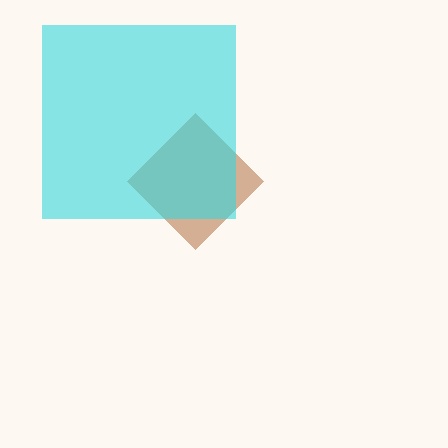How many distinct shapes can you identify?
There are 2 distinct shapes: a brown diamond, a cyan square.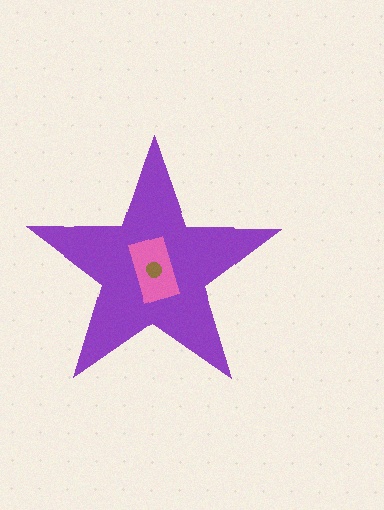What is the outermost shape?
The purple star.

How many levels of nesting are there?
3.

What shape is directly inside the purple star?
The pink rectangle.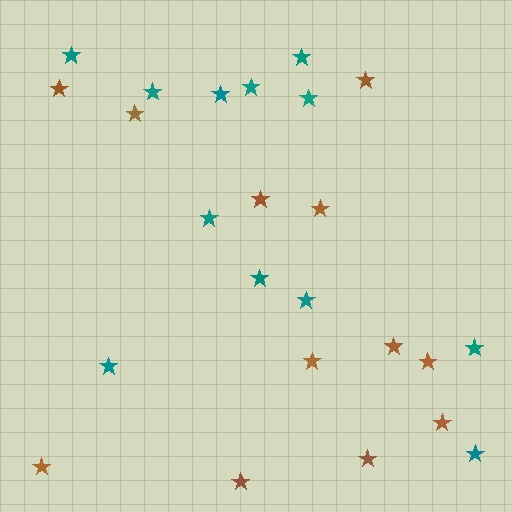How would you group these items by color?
There are 2 groups: one group of brown stars (12) and one group of teal stars (12).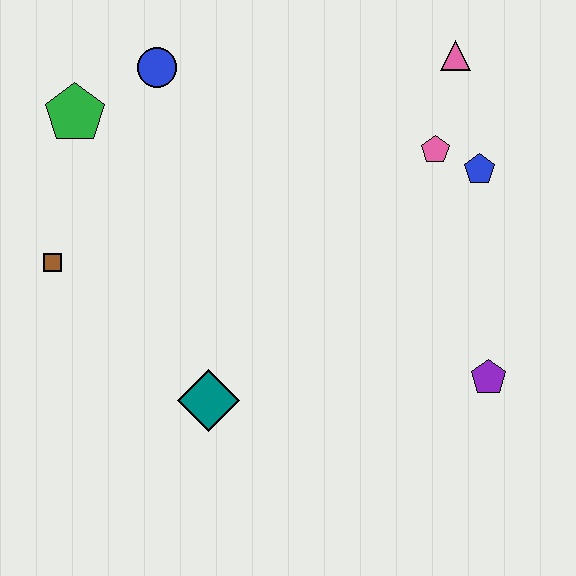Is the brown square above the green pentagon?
No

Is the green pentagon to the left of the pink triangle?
Yes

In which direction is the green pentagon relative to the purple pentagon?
The green pentagon is to the left of the purple pentagon.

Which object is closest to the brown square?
The green pentagon is closest to the brown square.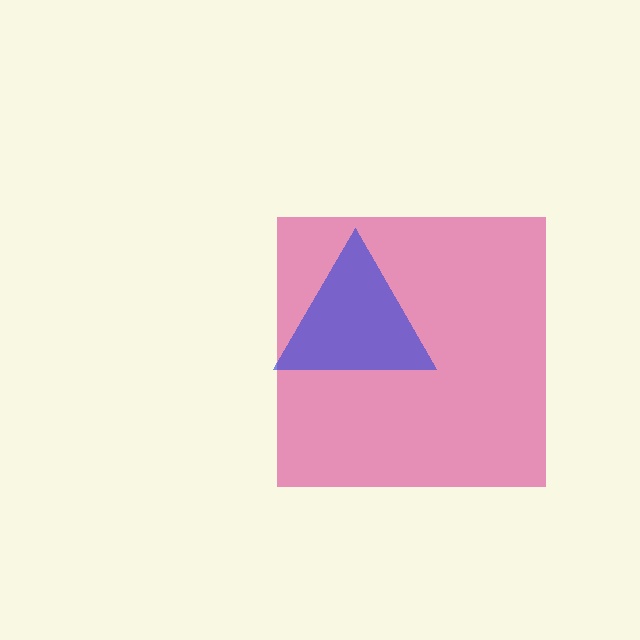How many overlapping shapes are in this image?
There are 2 overlapping shapes in the image.